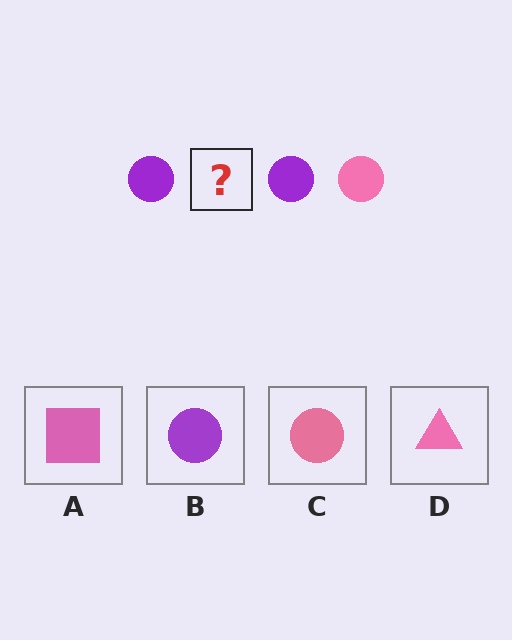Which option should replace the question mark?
Option C.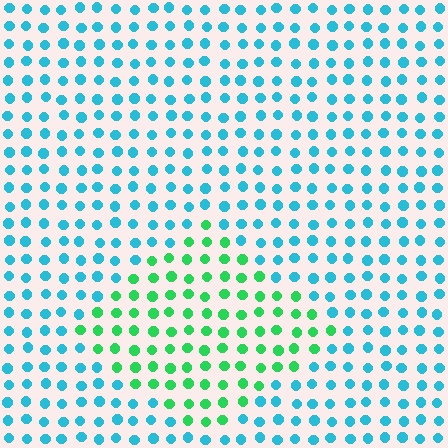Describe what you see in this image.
The image is filled with small cyan elements in a uniform arrangement. A diamond-shaped region is visible where the elements are tinted to a slightly different hue, forming a subtle color boundary.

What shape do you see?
I see a diamond.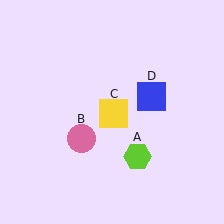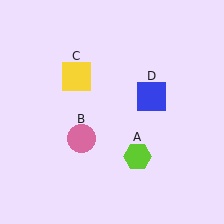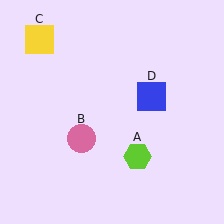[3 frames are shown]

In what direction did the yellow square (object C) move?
The yellow square (object C) moved up and to the left.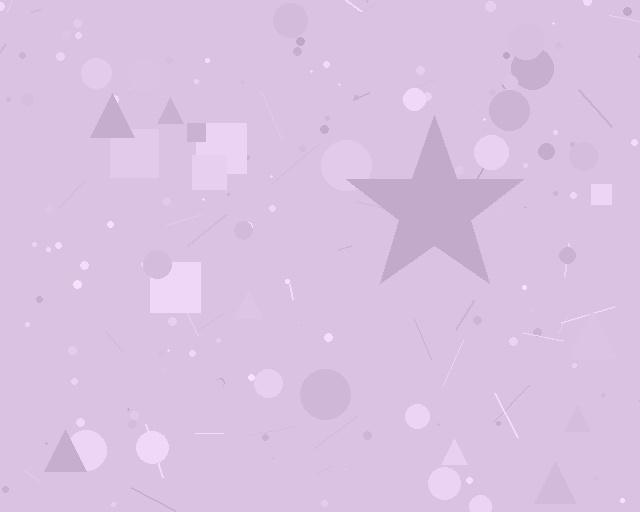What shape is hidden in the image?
A star is hidden in the image.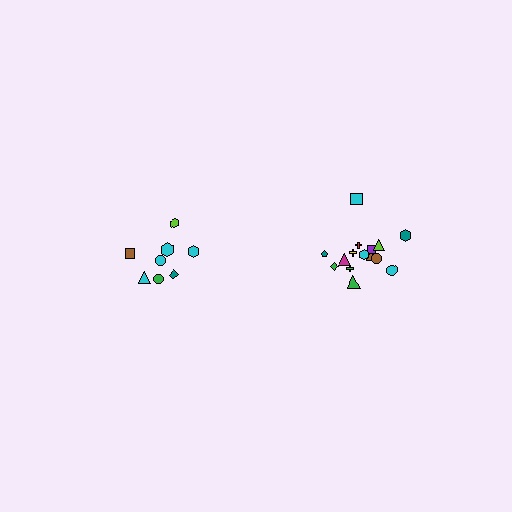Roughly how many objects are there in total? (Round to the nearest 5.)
Roughly 25 objects in total.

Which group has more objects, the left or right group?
The right group.